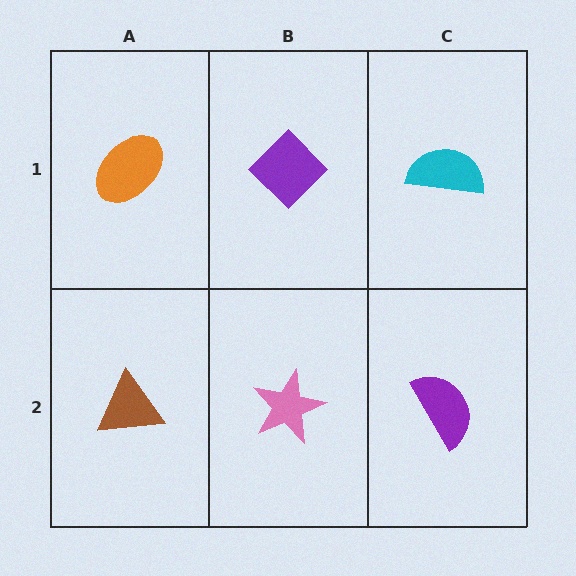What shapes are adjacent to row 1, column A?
A brown triangle (row 2, column A), a purple diamond (row 1, column B).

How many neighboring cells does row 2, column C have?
2.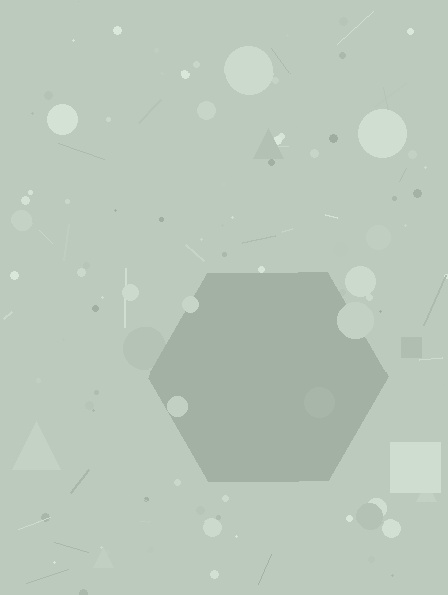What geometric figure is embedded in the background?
A hexagon is embedded in the background.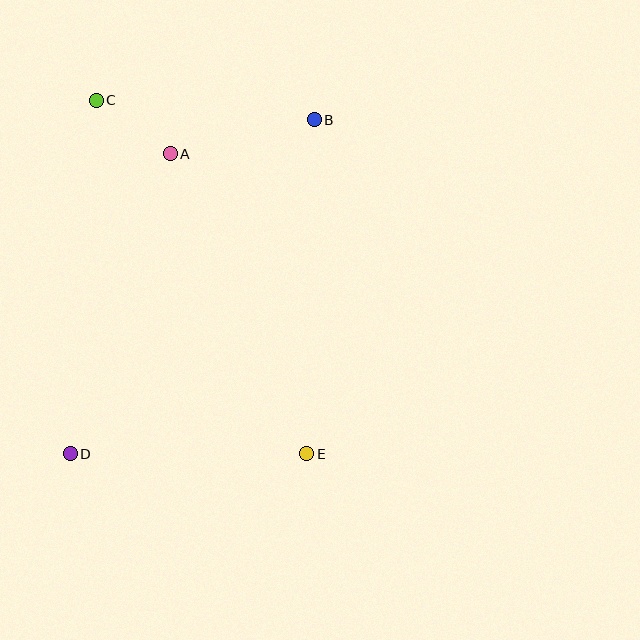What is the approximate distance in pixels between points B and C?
The distance between B and C is approximately 219 pixels.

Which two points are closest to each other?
Points A and C are closest to each other.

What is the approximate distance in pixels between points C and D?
The distance between C and D is approximately 355 pixels.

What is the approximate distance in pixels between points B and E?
The distance between B and E is approximately 334 pixels.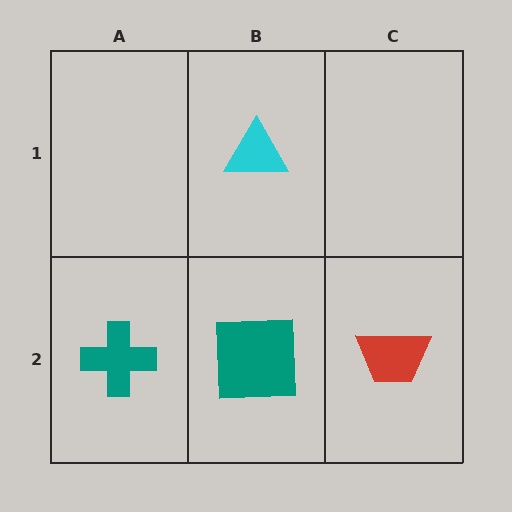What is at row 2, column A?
A teal cross.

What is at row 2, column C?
A red trapezoid.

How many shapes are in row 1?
1 shape.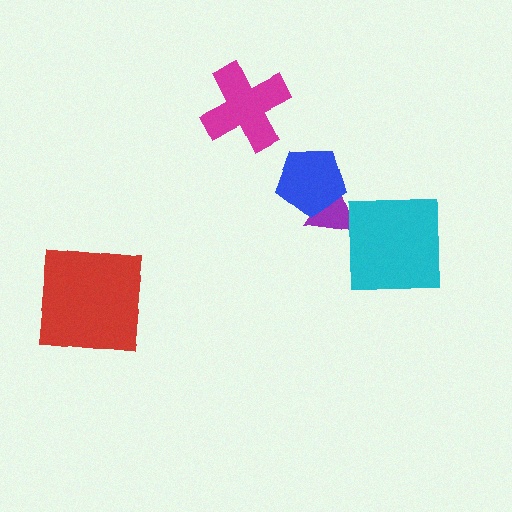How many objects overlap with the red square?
0 objects overlap with the red square.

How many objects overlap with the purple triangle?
1 object overlaps with the purple triangle.